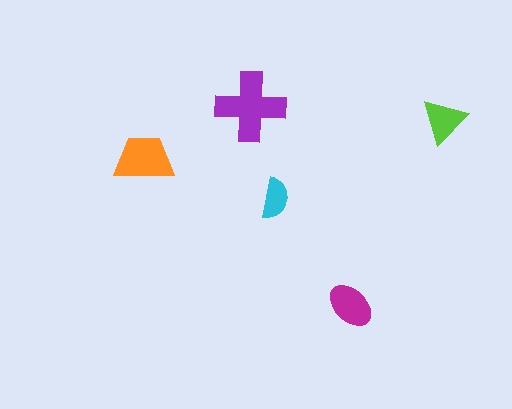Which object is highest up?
The purple cross is topmost.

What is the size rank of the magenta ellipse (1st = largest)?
3rd.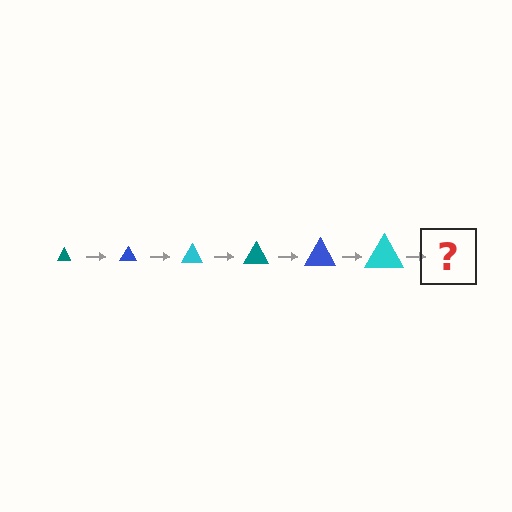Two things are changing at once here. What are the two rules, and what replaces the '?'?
The two rules are that the triangle grows larger each step and the color cycles through teal, blue, and cyan. The '?' should be a teal triangle, larger than the previous one.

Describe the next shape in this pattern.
It should be a teal triangle, larger than the previous one.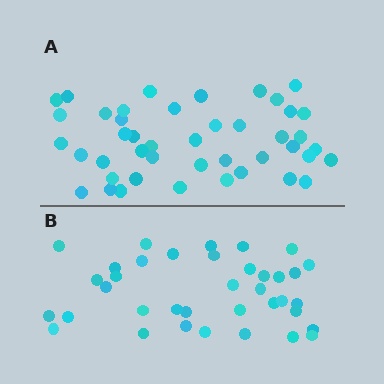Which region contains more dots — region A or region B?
Region A (the top region) has more dots.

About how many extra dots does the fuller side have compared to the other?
Region A has roughly 8 or so more dots than region B.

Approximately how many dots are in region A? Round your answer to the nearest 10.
About 40 dots. (The exact count is 44, which rounds to 40.)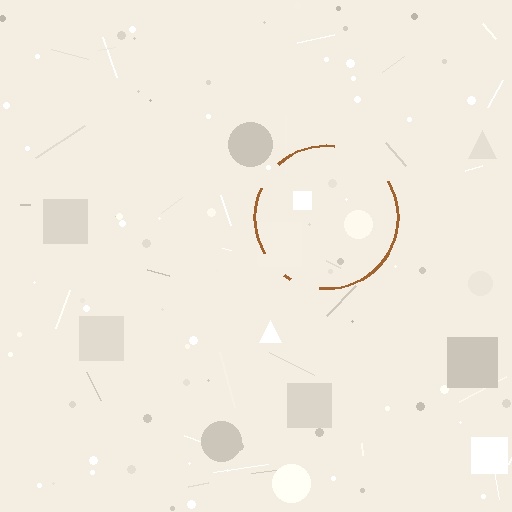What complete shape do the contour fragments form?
The contour fragments form a circle.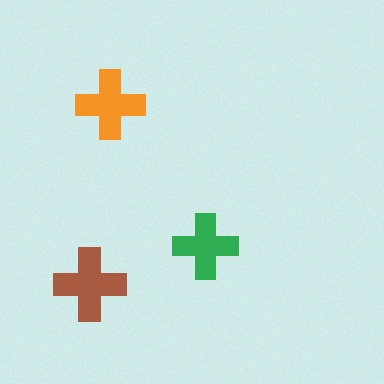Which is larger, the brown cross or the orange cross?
The brown one.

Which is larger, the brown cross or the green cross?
The brown one.